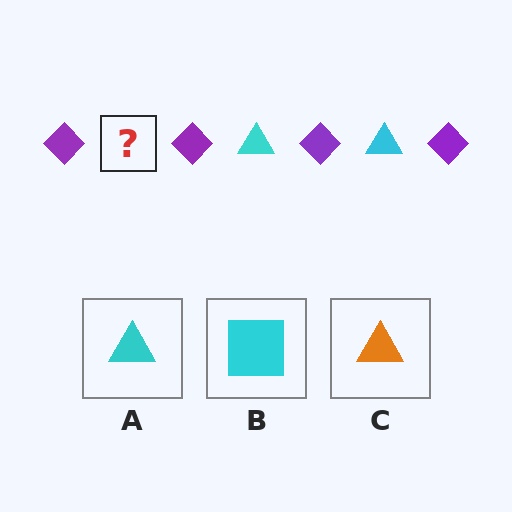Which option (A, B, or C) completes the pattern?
A.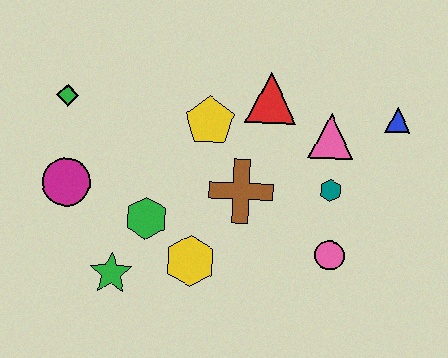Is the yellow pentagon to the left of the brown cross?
Yes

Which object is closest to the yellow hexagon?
The green hexagon is closest to the yellow hexagon.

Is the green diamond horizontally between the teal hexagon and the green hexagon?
No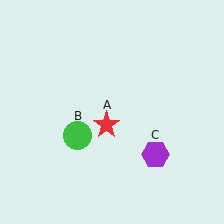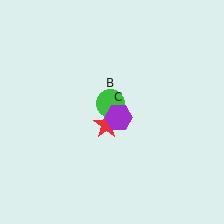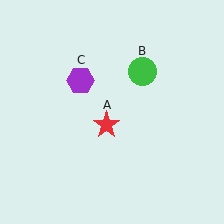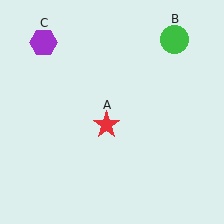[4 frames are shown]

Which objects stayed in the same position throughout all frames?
Red star (object A) remained stationary.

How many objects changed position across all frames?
2 objects changed position: green circle (object B), purple hexagon (object C).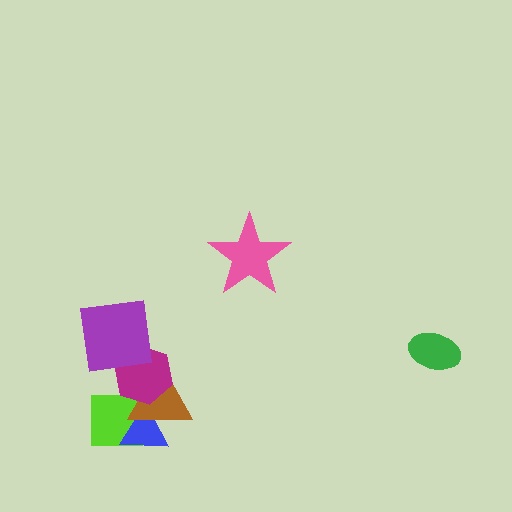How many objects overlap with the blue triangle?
2 objects overlap with the blue triangle.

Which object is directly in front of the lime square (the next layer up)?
The blue triangle is directly in front of the lime square.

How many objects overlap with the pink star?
0 objects overlap with the pink star.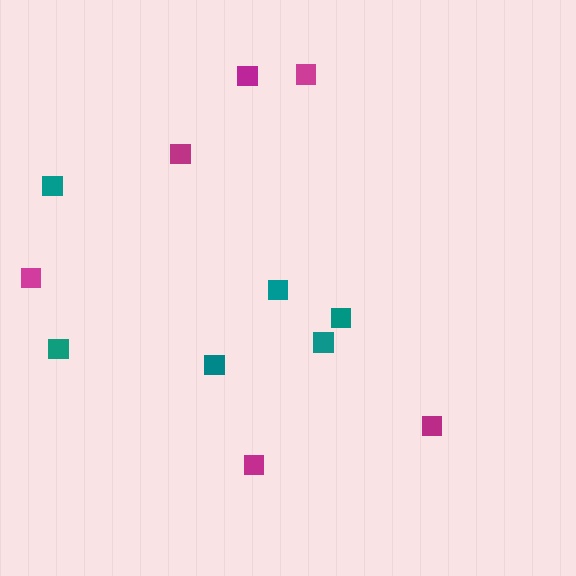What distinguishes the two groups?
There are 2 groups: one group of magenta squares (6) and one group of teal squares (6).